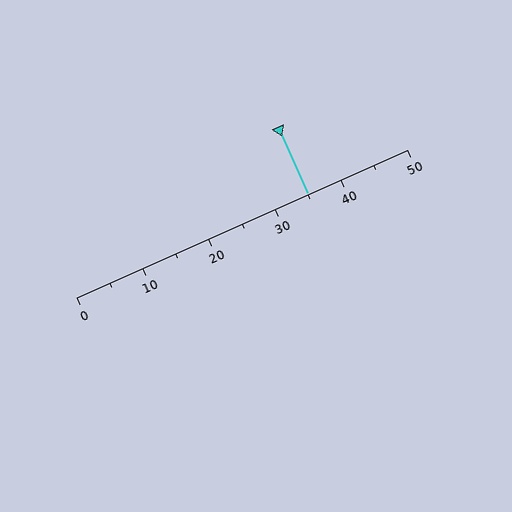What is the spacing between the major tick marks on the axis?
The major ticks are spaced 10 apart.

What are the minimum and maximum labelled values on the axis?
The axis runs from 0 to 50.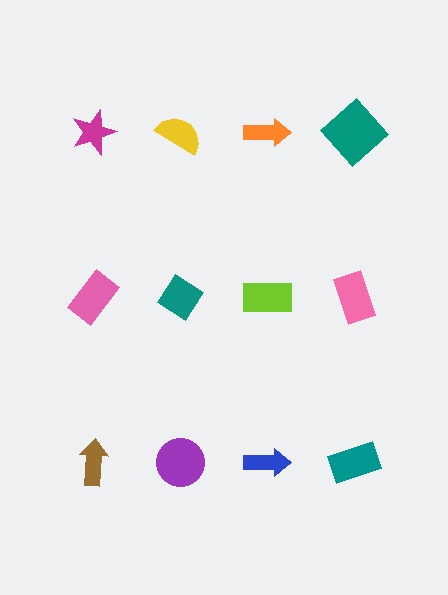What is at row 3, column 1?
A brown arrow.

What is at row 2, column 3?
A lime rectangle.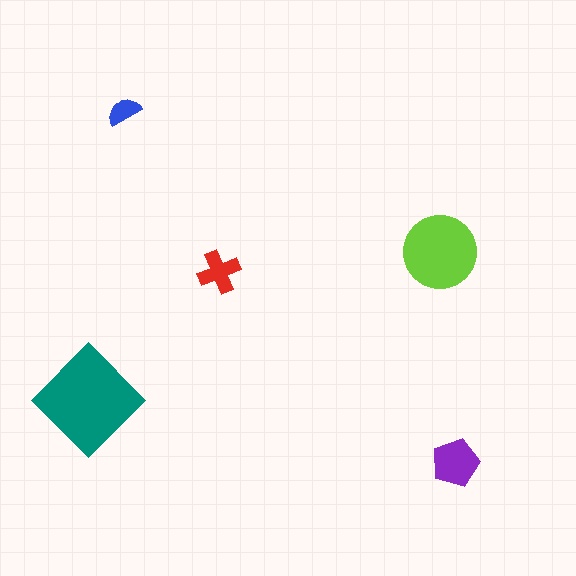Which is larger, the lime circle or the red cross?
The lime circle.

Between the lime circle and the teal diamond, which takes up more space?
The teal diamond.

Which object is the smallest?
The blue semicircle.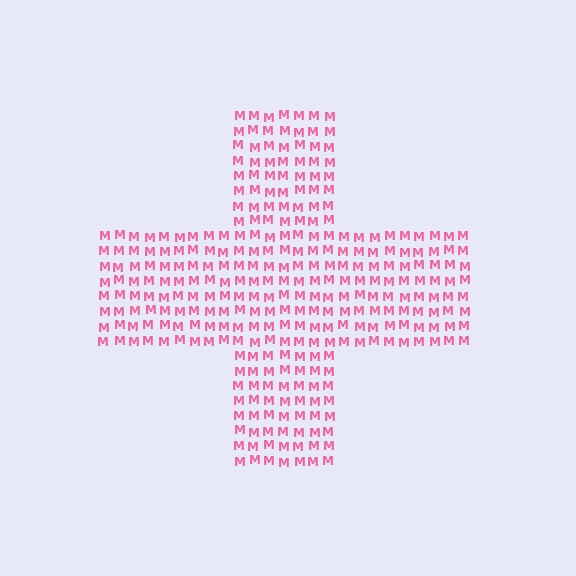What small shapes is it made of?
It is made of small letter M's.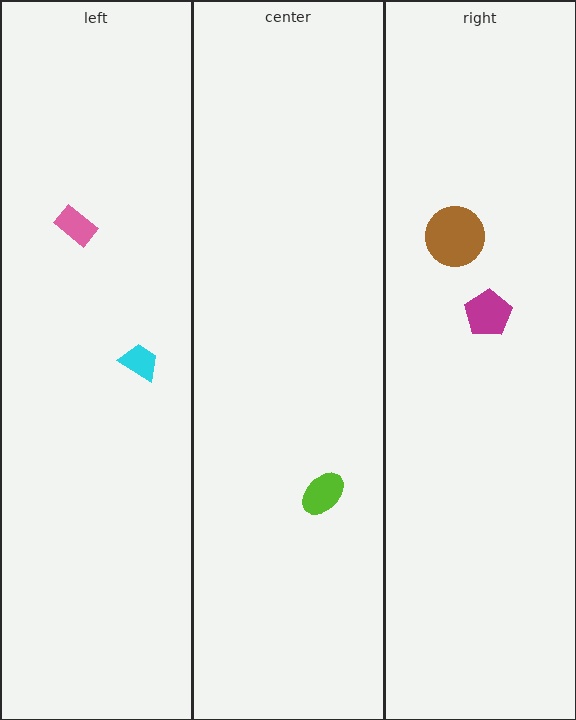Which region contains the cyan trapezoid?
The left region.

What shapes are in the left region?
The pink rectangle, the cyan trapezoid.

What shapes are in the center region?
The lime ellipse.